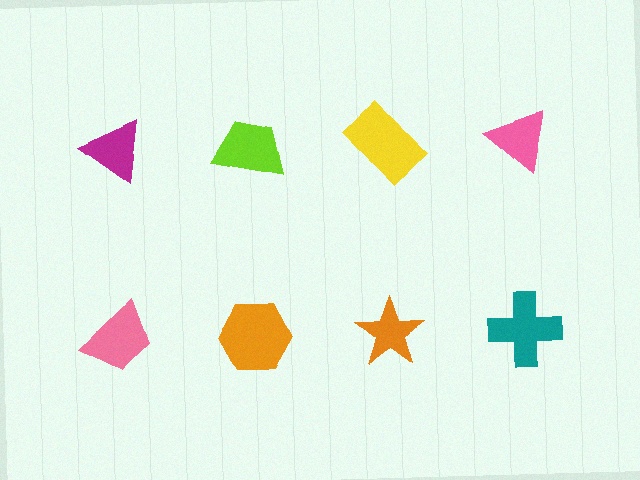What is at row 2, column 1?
A pink trapezoid.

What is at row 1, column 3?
A yellow rectangle.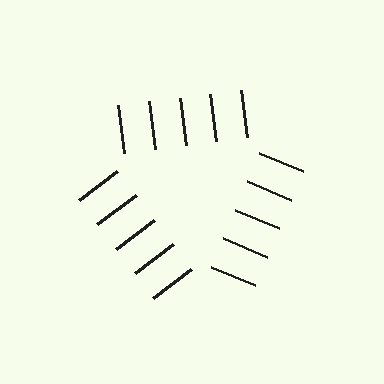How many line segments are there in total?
15 — 5 along each of the 3 edges.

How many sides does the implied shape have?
3 sides — the line-ends trace a triangle.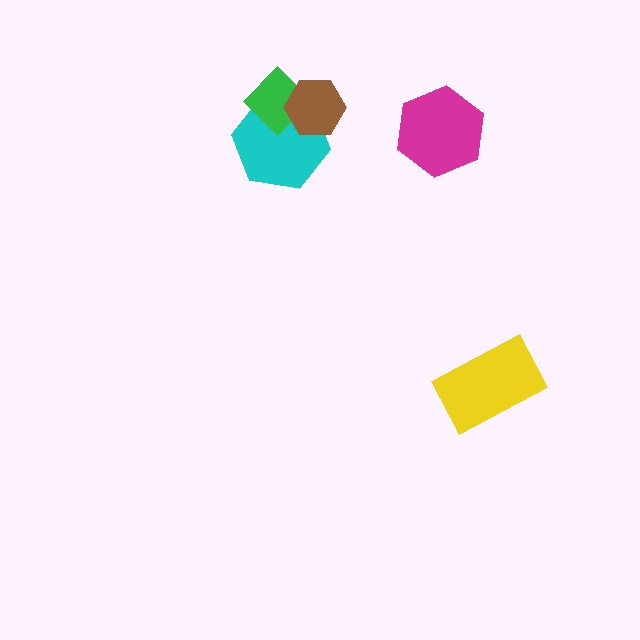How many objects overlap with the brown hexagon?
2 objects overlap with the brown hexagon.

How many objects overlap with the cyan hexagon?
2 objects overlap with the cyan hexagon.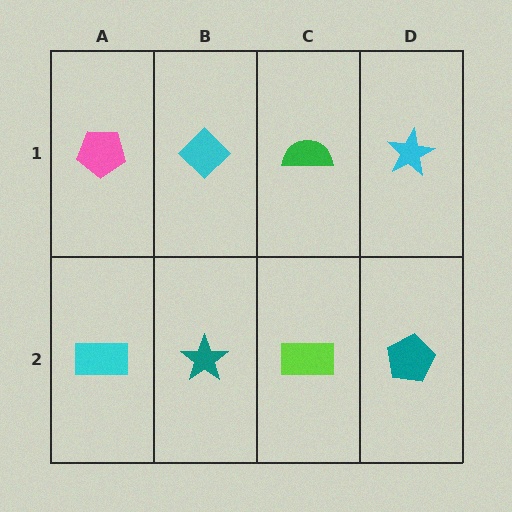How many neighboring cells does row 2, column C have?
3.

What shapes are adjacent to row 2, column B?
A cyan diamond (row 1, column B), a cyan rectangle (row 2, column A), a lime rectangle (row 2, column C).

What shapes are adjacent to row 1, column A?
A cyan rectangle (row 2, column A), a cyan diamond (row 1, column B).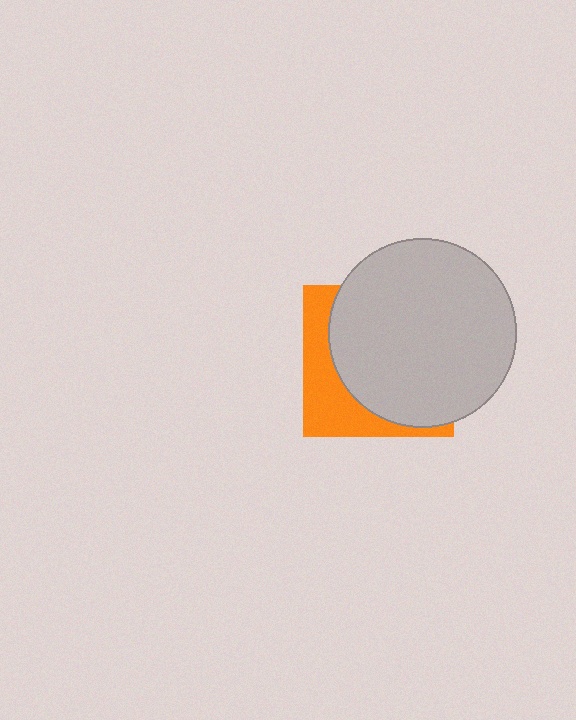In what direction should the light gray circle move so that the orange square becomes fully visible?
The light gray circle should move right. That is the shortest direction to clear the overlap and leave the orange square fully visible.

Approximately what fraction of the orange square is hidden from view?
Roughly 69% of the orange square is hidden behind the light gray circle.